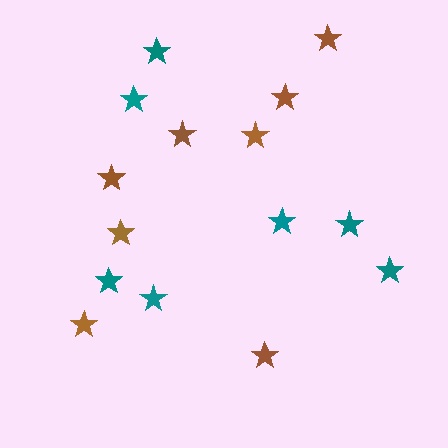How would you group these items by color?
There are 2 groups: one group of brown stars (8) and one group of teal stars (7).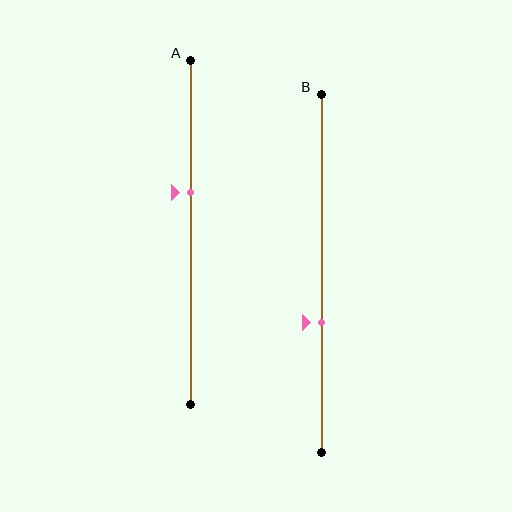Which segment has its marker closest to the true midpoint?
Segment A has its marker closest to the true midpoint.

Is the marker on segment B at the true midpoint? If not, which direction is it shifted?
No, the marker on segment B is shifted downward by about 14% of the segment length.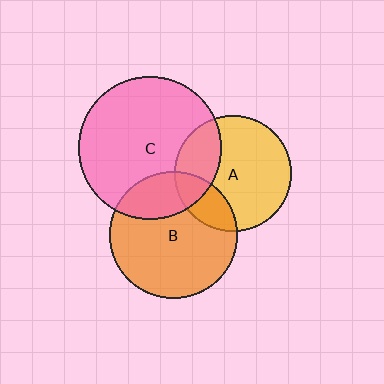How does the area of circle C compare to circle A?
Approximately 1.5 times.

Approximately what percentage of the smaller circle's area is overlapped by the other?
Approximately 25%.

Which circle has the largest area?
Circle C (pink).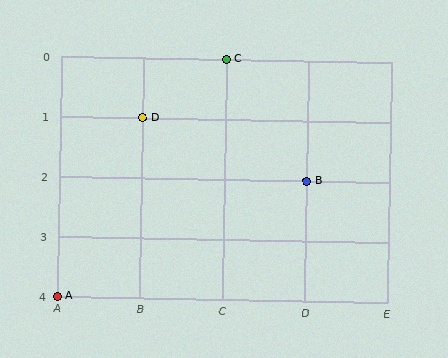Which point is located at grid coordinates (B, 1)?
Point D is at (B, 1).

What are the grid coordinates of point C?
Point C is at grid coordinates (C, 0).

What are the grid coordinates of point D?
Point D is at grid coordinates (B, 1).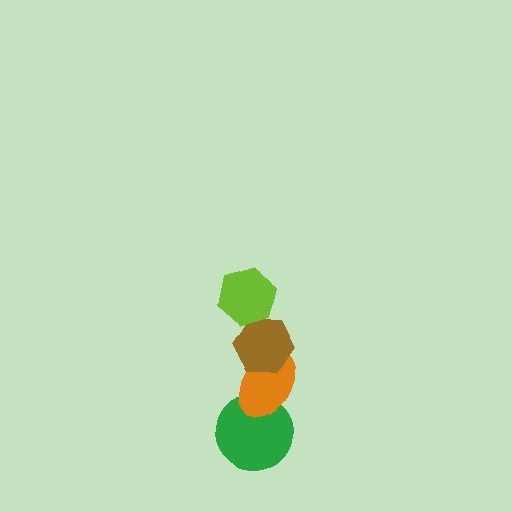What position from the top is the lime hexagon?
The lime hexagon is 1st from the top.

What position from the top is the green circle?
The green circle is 4th from the top.